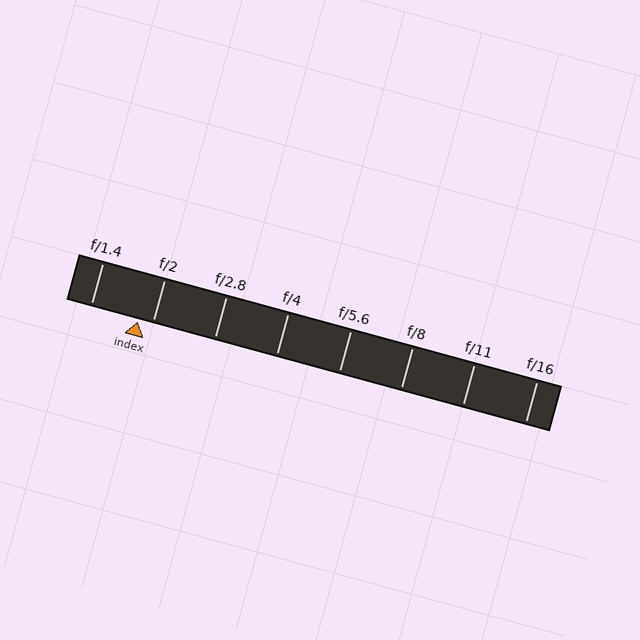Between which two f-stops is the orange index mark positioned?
The index mark is between f/1.4 and f/2.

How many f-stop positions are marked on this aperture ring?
There are 8 f-stop positions marked.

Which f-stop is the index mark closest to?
The index mark is closest to f/2.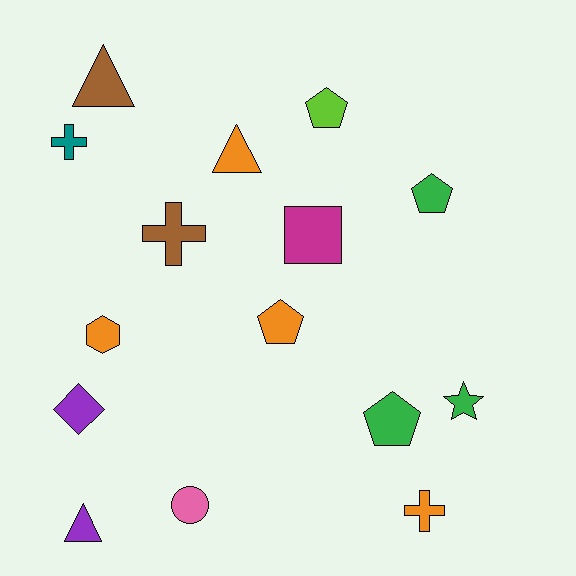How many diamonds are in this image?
There is 1 diamond.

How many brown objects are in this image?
There are 2 brown objects.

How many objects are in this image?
There are 15 objects.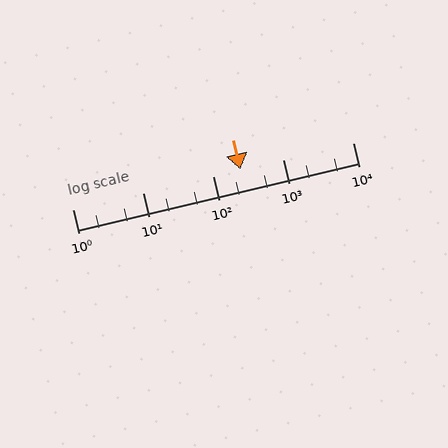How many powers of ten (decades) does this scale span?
The scale spans 4 decades, from 1 to 10000.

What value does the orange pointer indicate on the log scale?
The pointer indicates approximately 250.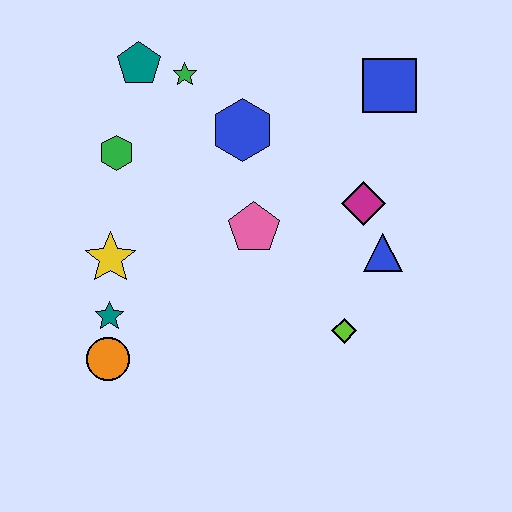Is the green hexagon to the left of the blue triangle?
Yes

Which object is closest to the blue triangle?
The magenta diamond is closest to the blue triangle.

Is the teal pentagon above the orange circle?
Yes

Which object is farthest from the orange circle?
The blue square is farthest from the orange circle.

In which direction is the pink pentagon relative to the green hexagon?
The pink pentagon is to the right of the green hexagon.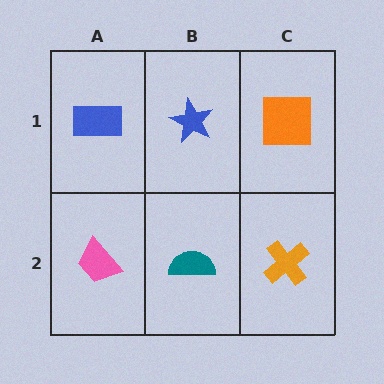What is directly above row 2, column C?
An orange square.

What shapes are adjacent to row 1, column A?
A pink trapezoid (row 2, column A), a blue star (row 1, column B).